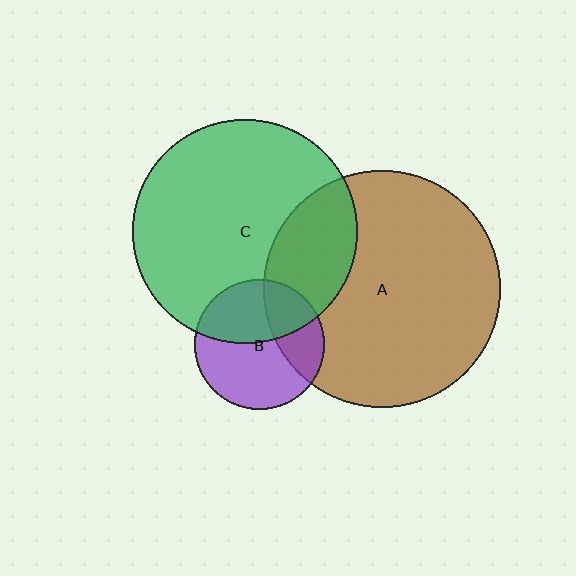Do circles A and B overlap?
Yes.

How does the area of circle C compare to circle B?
Approximately 3.0 times.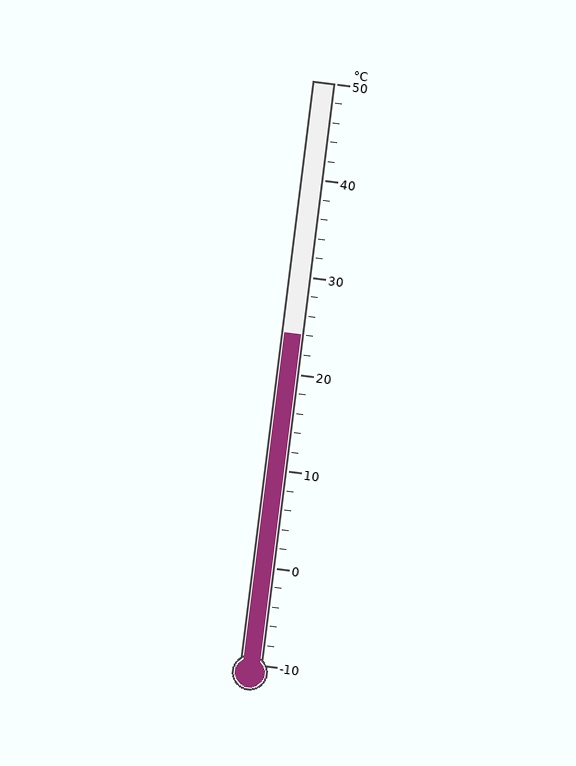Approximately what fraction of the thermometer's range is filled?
The thermometer is filled to approximately 55% of its range.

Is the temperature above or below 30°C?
The temperature is below 30°C.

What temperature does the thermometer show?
The thermometer shows approximately 24°C.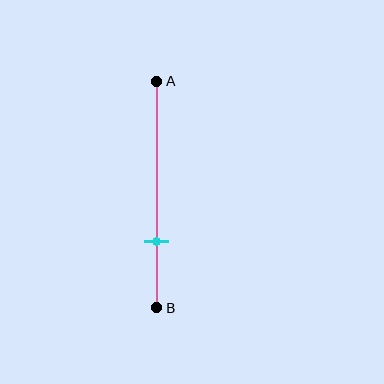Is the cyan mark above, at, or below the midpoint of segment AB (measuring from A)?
The cyan mark is below the midpoint of segment AB.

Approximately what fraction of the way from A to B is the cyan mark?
The cyan mark is approximately 70% of the way from A to B.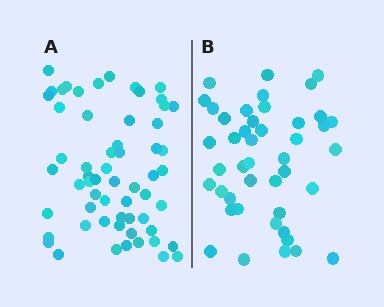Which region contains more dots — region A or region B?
Region A (the left region) has more dots.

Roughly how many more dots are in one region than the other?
Region A has approximately 15 more dots than region B.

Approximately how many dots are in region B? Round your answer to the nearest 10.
About 40 dots. (The exact count is 44, which rounds to 40.)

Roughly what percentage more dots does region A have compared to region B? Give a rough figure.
About 35% more.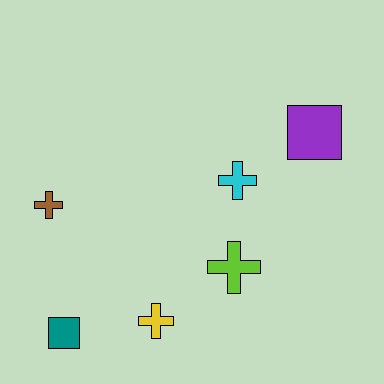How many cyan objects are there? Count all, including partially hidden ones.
There is 1 cyan object.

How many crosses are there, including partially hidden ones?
There are 4 crosses.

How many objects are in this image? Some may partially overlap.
There are 6 objects.